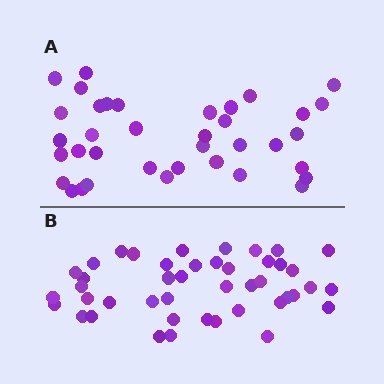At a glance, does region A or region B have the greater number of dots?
Region B (the bottom region) has more dots.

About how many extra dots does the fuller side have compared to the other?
Region B has roughly 8 or so more dots than region A.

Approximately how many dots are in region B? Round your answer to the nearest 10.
About 40 dots. (The exact count is 44, which rounds to 40.)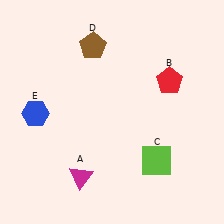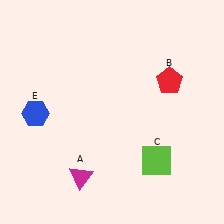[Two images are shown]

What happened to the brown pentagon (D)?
The brown pentagon (D) was removed in Image 2. It was in the top-left area of Image 1.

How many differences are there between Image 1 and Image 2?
There is 1 difference between the two images.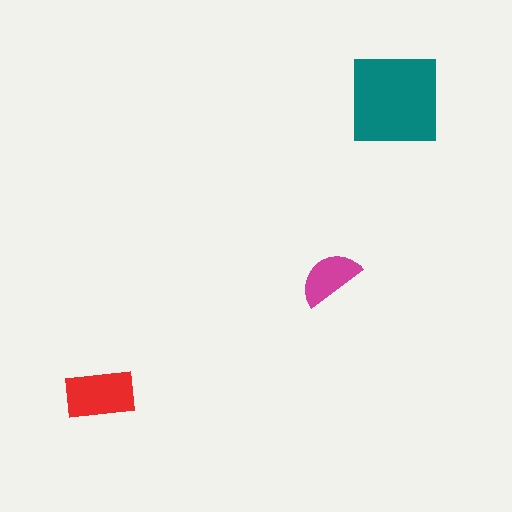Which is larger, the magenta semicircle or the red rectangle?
The red rectangle.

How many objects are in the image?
There are 3 objects in the image.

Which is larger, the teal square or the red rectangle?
The teal square.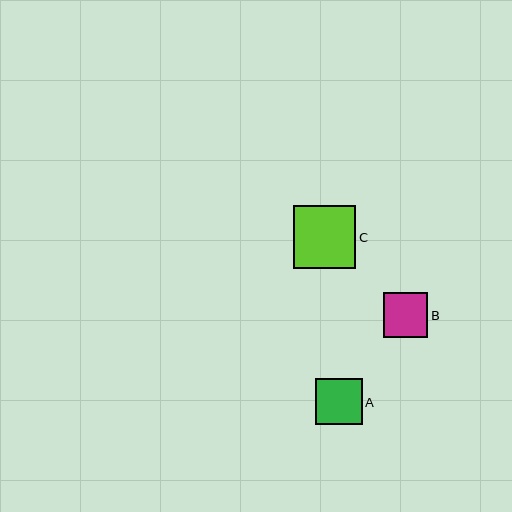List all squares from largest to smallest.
From largest to smallest: C, A, B.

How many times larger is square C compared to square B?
Square C is approximately 1.4 times the size of square B.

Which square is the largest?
Square C is the largest with a size of approximately 63 pixels.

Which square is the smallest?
Square B is the smallest with a size of approximately 45 pixels.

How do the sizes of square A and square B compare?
Square A and square B are approximately the same size.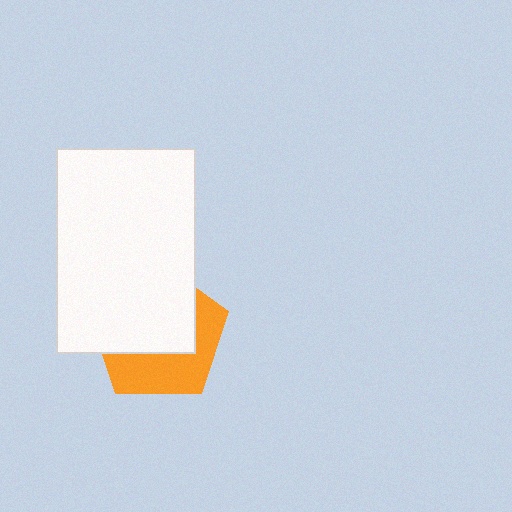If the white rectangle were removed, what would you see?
You would see the complete orange pentagon.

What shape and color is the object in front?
The object in front is a white rectangle.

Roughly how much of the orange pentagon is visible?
A small part of it is visible (roughly 43%).